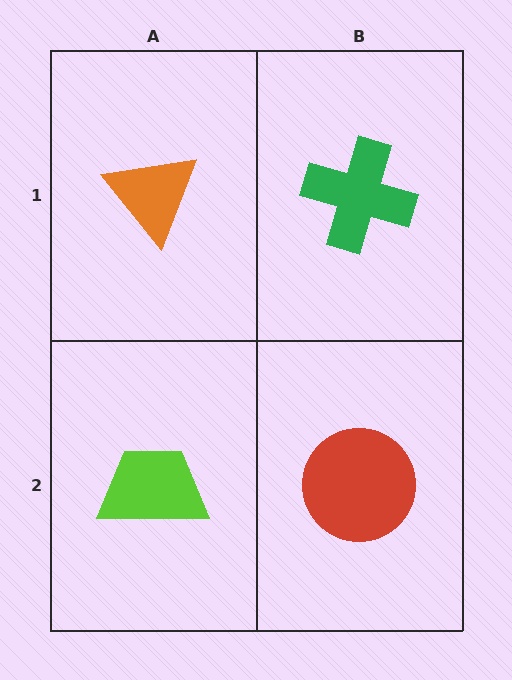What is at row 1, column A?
An orange triangle.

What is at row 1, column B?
A green cross.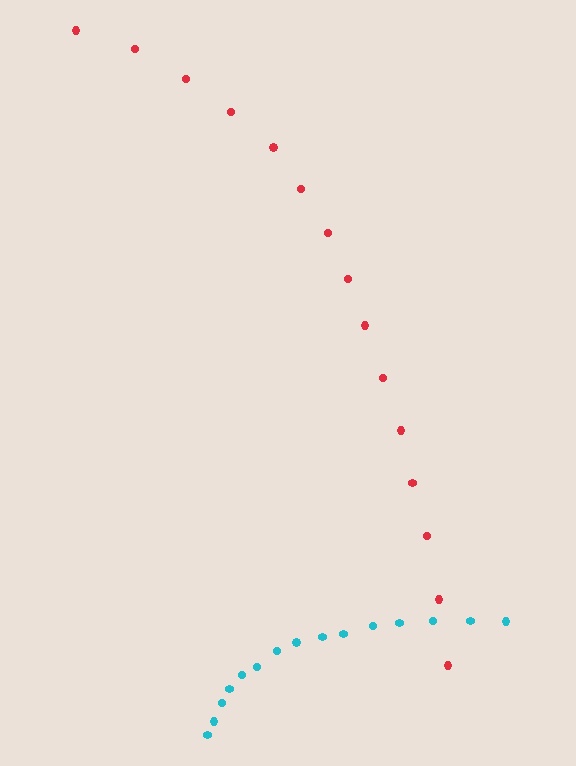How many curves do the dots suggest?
There are 2 distinct paths.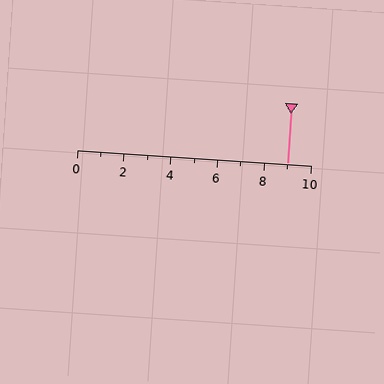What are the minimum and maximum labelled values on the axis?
The axis runs from 0 to 10.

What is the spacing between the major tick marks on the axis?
The major ticks are spaced 2 apart.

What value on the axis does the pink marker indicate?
The marker indicates approximately 9.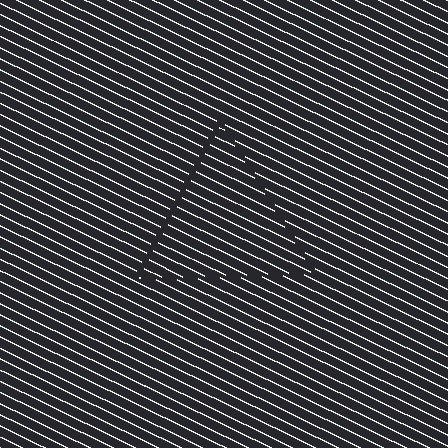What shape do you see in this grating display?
An illusory triangle. The interior of the shape contains the same grating, shifted by half a period — the contour is defined by the phase discontinuity where line-ends from the inner and outer gratings abut.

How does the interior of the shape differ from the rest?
The interior of the shape contains the same grating, shifted by half a period — the contour is defined by the phase discontinuity where line-ends from the inner and outer gratings abut.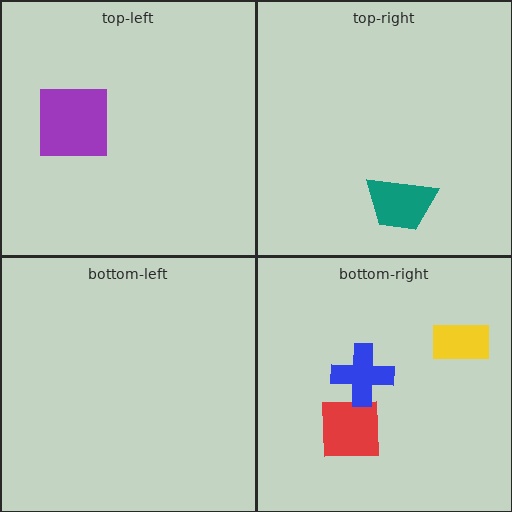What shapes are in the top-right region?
The teal trapezoid.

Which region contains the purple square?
The top-left region.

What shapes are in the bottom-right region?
The yellow rectangle, the red square, the blue cross.